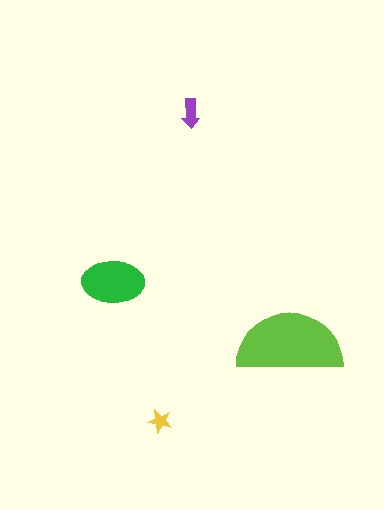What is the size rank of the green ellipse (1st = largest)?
2nd.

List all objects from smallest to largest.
The yellow star, the purple arrow, the green ellipse, the lime semicircle.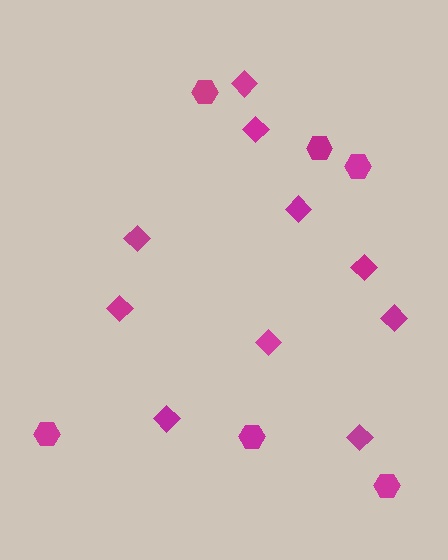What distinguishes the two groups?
There are 2 groups: one group of diamonds (10) and one group of hexagons (6).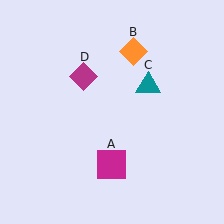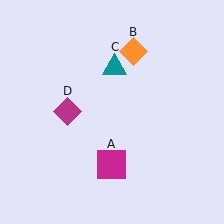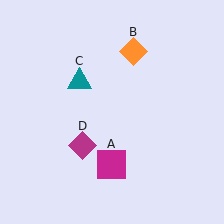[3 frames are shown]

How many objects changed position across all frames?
2 objects changed position: teal triangle (object C), magenta diamond (object D).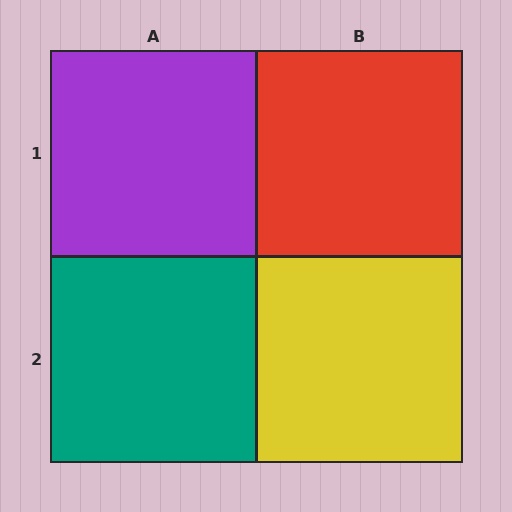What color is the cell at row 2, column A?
Teal.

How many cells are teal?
1 cell is teal.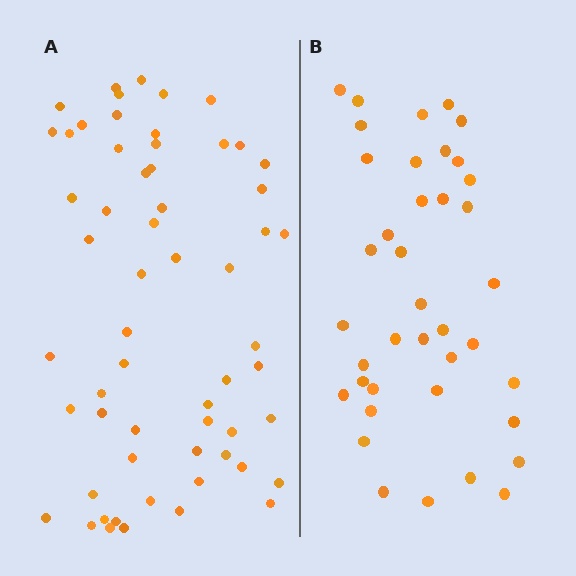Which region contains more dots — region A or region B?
Region A (the left region) has more dots.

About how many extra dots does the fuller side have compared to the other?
Region A has approximately 20 more dots than region B.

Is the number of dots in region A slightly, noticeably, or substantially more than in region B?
Region A has substantially more. The ratio is roughly 1.5 to 1.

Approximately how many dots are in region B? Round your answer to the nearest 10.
About 40 dots. (The exact count is 39, which rounds to 40.)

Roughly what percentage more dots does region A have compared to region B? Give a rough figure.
About 50% more.